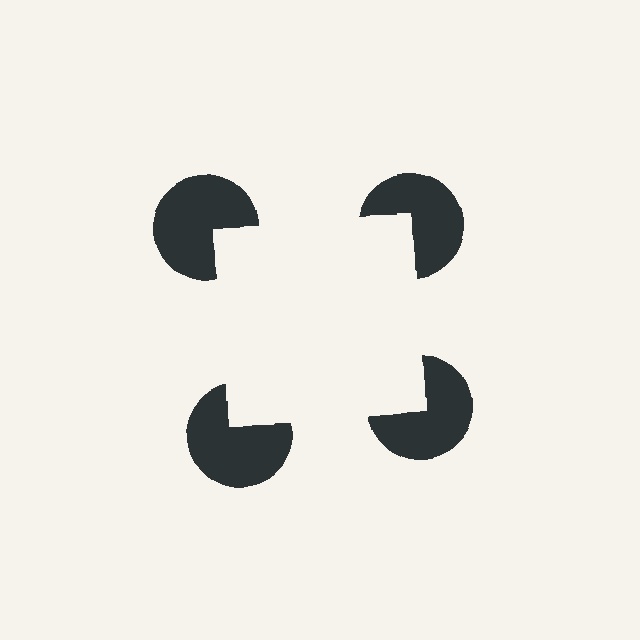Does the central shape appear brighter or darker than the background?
It typically appears slightly brighter than the background, even though no actual brightness change is drawn.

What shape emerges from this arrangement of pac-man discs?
An illusory square — its edges are inferred from the aligned wedge cuts in the pac-man discs, not physically drawn.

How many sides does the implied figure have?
4 sides.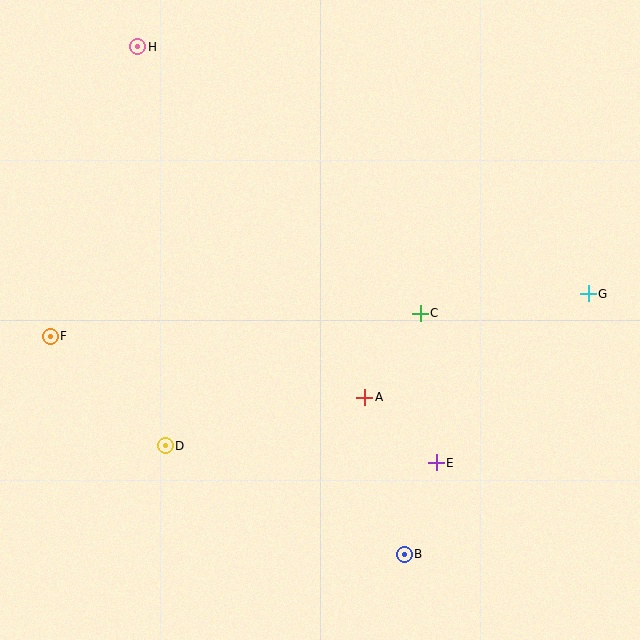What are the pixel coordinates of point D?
Point D is at (165, 446).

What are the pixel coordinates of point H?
Point H is at (137, 47).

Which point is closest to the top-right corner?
Point G is closest to the top-right corner.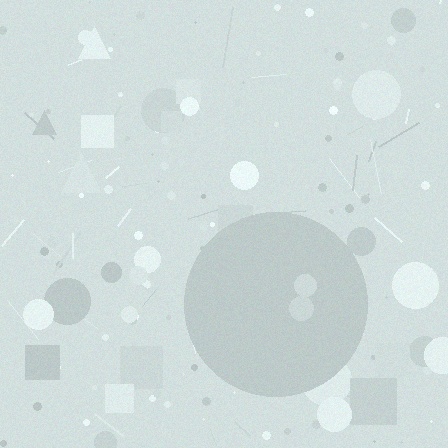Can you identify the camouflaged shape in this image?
The camouflaged shape is a circle.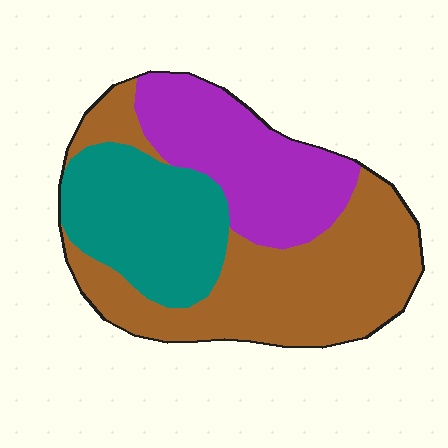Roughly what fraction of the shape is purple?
Purple takes up about one quarter (1/4) of the shape.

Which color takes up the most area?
Brown, at roughly 45%.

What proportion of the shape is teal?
Teal covers 27% of the shape.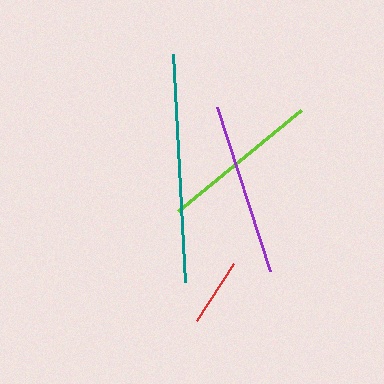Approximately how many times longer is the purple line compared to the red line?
The purple line is approximately 2.5 times the length of the red line.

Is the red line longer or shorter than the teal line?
The teal line is longer than the red line.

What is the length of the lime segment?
The lime segment is approximately 159 pixels long.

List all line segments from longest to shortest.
From longest to shortest: teal, purple, lime, red.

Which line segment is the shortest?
The red line is the shortest at approximately 68 pixels.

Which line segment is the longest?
The teal line is the longest at approximately 229 pixels.